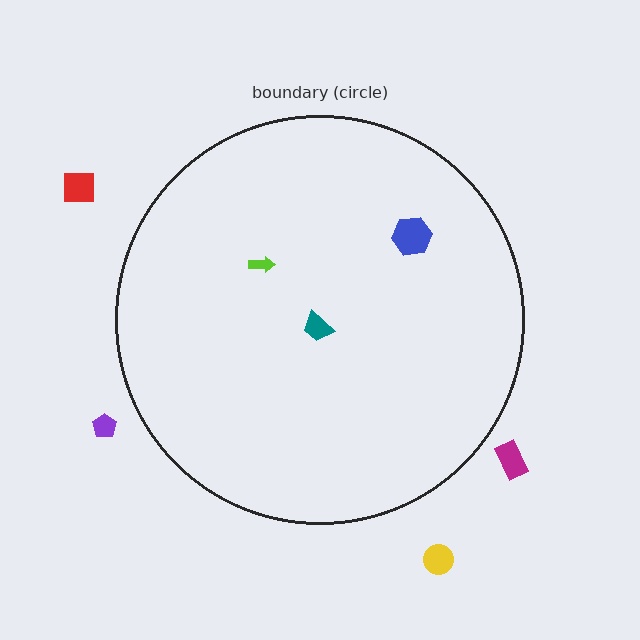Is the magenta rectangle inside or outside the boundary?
Outside.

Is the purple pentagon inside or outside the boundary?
Outside.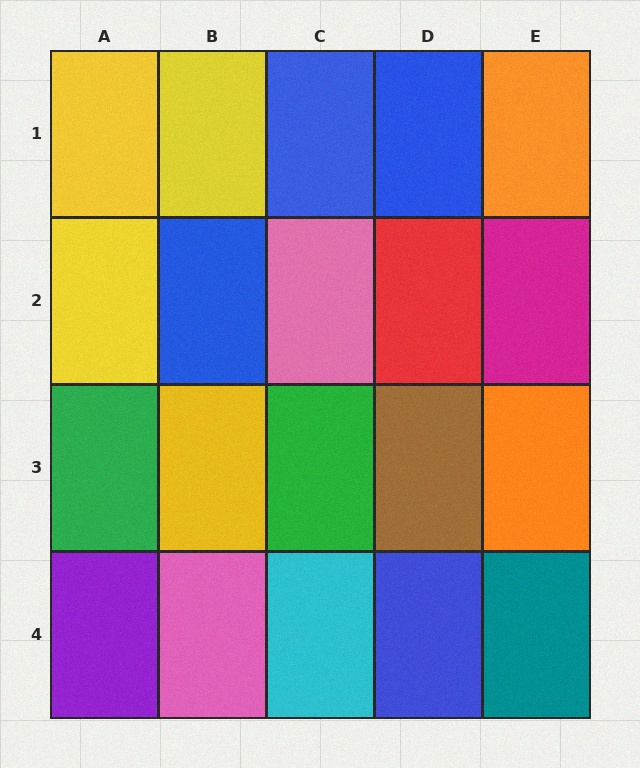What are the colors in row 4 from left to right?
Purple, pink, cyan, blue, teal.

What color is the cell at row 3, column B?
Yellow.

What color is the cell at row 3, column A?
Green.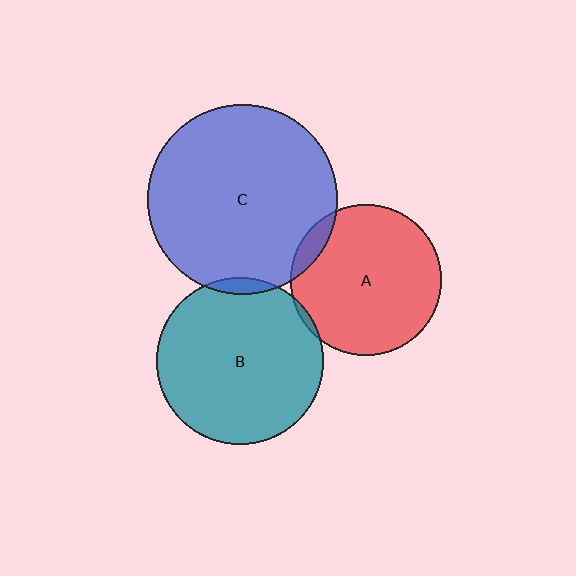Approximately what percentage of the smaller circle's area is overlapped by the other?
Approximately 5%.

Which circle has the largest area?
Circle C (blue).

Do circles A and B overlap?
Yes.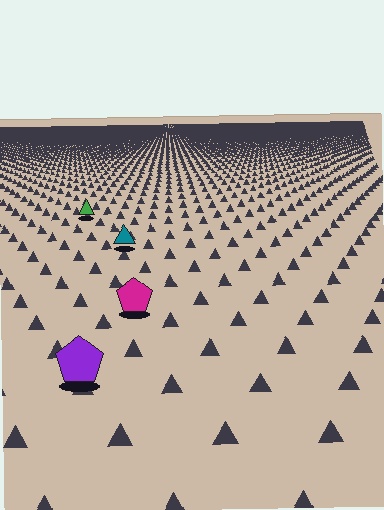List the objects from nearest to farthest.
From nearest to farthest: the purple pentagon, the magenta pentagon, the teal triangle, the green triangle.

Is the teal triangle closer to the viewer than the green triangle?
Yes. The teal triangle is closer — you can tell from the texture gradient: the ground texture is coarser near it.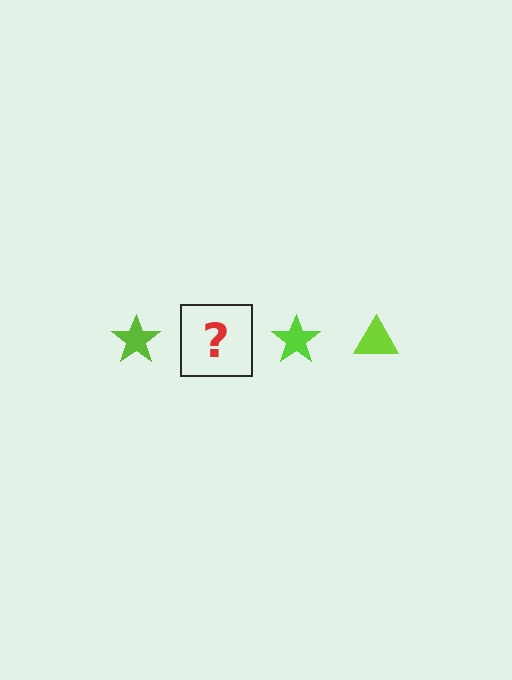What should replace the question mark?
The question mark should be replaced with a lime triangle.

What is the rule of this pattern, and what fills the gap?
The rule is that the pattern cycles through star, triangle shapes in lime. The gap should be filled with a lime triangle.